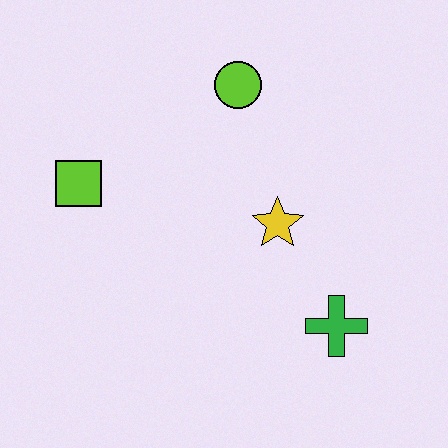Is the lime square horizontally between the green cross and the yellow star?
No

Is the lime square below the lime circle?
Yes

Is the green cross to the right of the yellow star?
Yes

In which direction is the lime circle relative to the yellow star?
The lime circle is above the yellow star.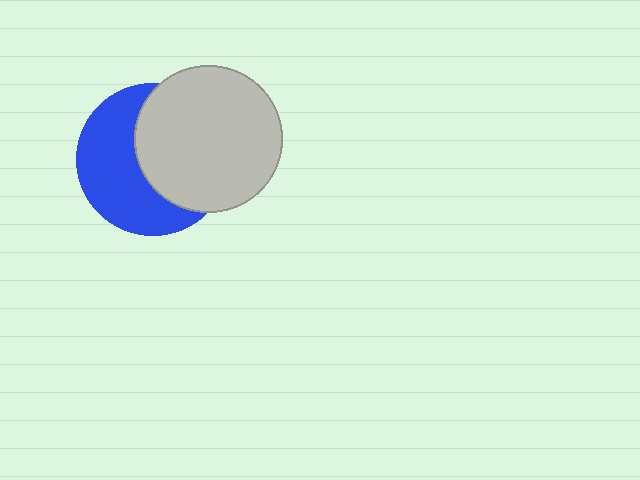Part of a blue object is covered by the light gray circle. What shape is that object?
It is a circle.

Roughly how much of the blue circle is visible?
About half of it is visible (roughly 50%).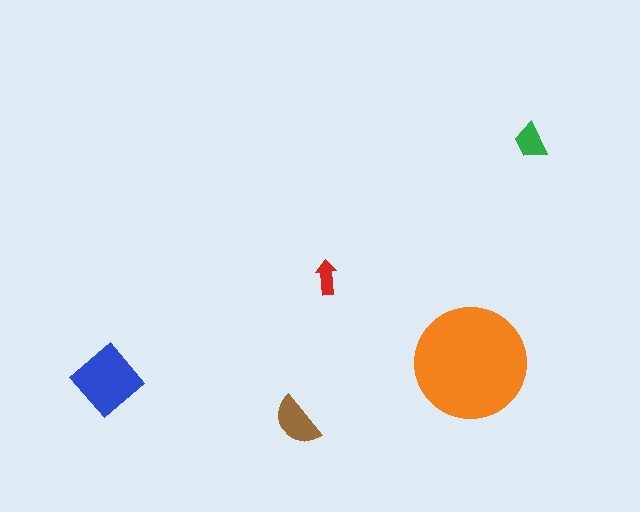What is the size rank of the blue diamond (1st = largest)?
2nd.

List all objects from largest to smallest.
The orange circle, the blue diamond, the brown semicircle, the green trapezoid, the red arrow.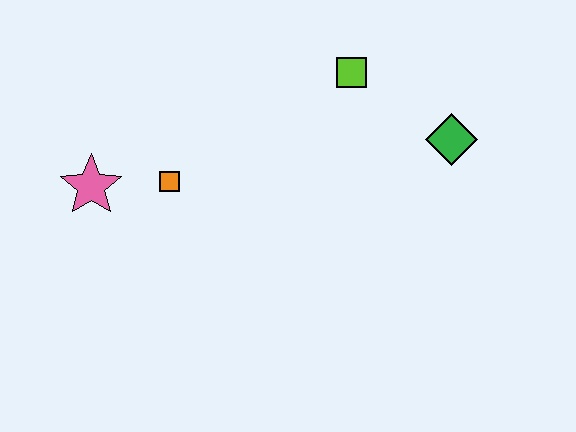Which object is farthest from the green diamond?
The pink star is farthest from the green diamond.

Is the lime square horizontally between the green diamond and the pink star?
Yes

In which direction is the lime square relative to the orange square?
The lime square is to the right of the orange square.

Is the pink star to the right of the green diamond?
No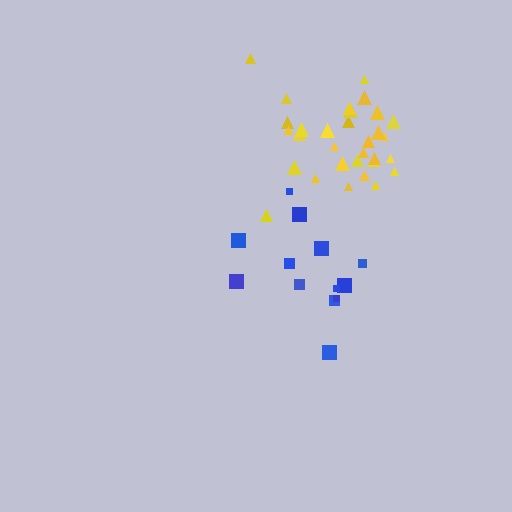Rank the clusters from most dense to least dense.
yellow, blue.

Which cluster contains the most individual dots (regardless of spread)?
Yellow (31).